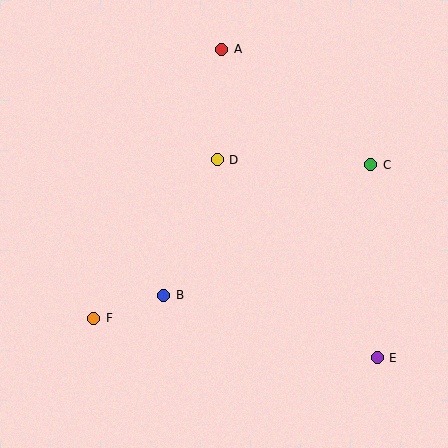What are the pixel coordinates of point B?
Point B is at (164, 295).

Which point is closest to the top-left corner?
Point A is closest to the top-left corner.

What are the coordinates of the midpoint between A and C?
The midpoint between A and C is at (296, 107).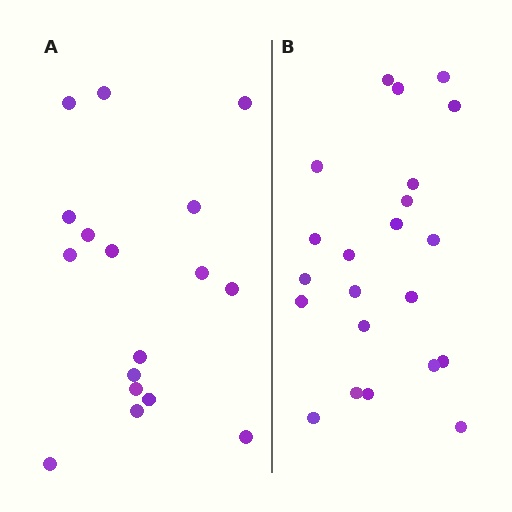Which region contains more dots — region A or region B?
Region B (the right region) has more dots.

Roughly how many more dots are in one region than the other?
Region B has about 5 more dots than region A.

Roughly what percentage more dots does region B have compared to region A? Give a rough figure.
About 30% more.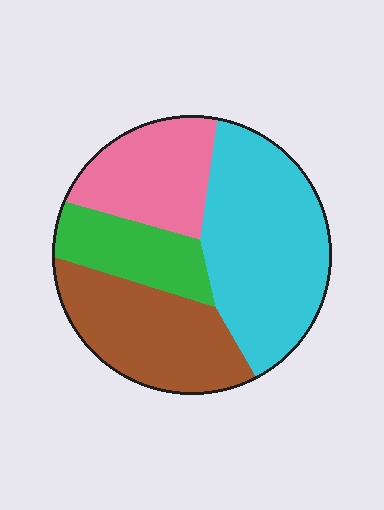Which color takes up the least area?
Green, at roughly 15%.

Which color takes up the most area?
Cyan, at roughly 40%.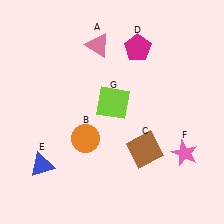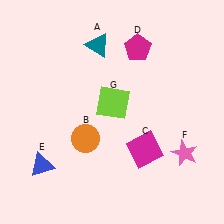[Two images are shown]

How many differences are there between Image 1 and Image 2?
There are 2 differences between the two images.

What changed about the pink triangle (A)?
In Image 1, A is pink. In Image 2, it changed to teal.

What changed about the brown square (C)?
In Image 1, C is brown. In Image 2, it changed to magenta.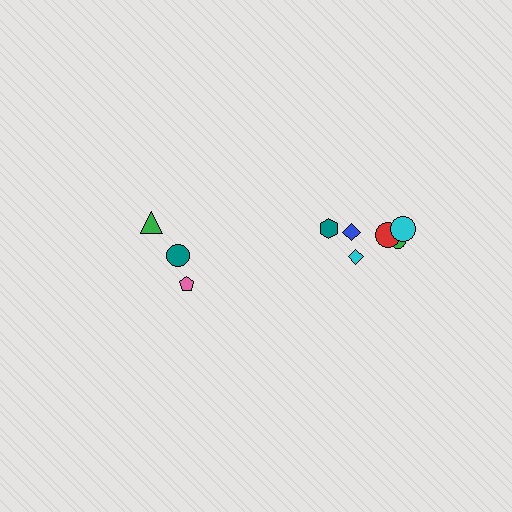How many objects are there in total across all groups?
There are 9 objects.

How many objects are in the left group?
There are 3 objects.